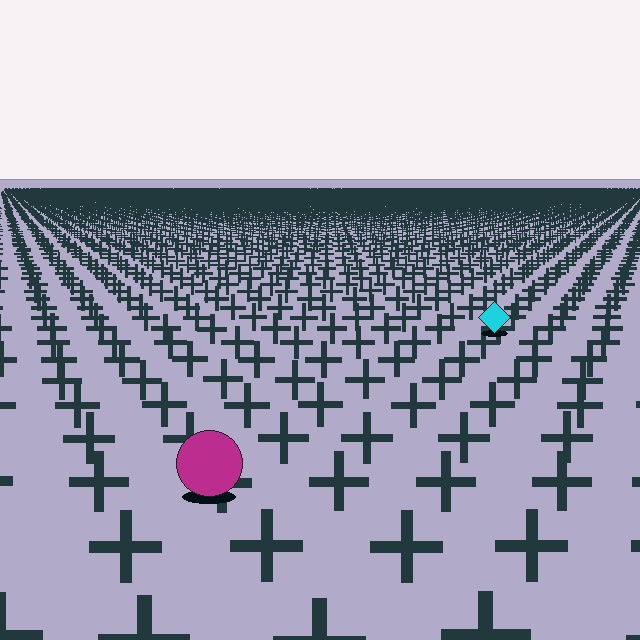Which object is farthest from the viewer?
The cyan diamond is farthest from the viewer. It appears smaller and the ground texture around it is denser.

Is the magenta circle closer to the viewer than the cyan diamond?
Yes. The magenta circle is closer — you can tell from the texture gradient: the ground texture is coarser near it.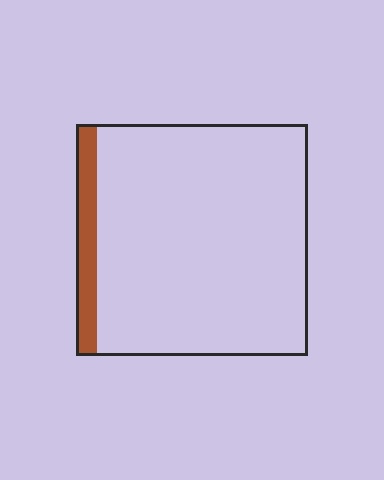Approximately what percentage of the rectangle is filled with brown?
Approximately 10%.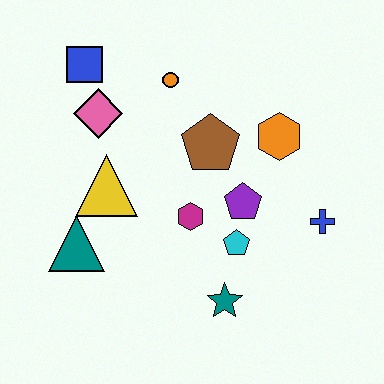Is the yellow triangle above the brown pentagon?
No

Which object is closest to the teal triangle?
The yellow triangle is closest to the teal triangle.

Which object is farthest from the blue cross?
The blue square is farthest from the blue cross.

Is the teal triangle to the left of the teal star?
Yes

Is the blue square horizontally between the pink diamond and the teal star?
No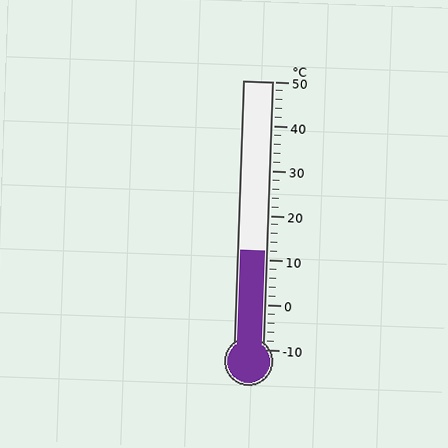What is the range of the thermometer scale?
The thermometer scale ranges from -10°C to 50°C.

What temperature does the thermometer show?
The thermometer shows approximately 12°C.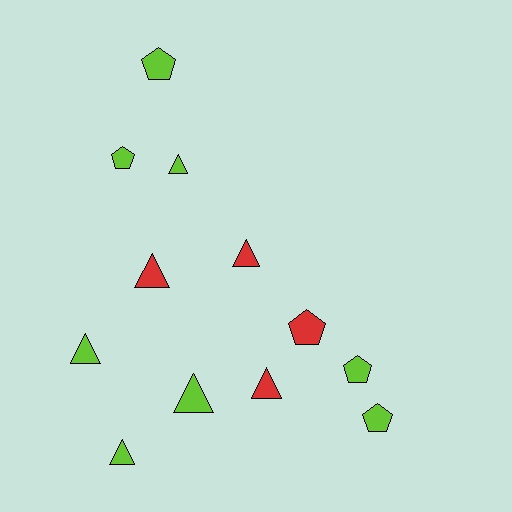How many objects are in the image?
There are 12 objects.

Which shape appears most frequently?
Triangle, with 7 objects.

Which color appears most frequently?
Lime, with 8 objects.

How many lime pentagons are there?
There are 4 lime pentagons.